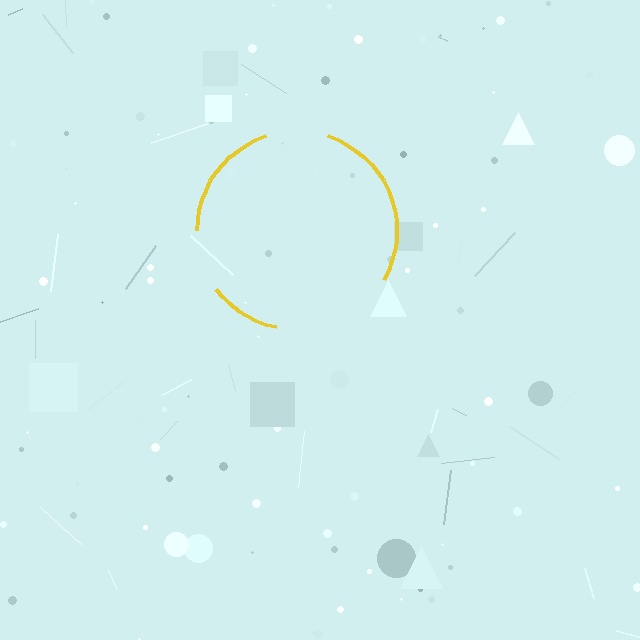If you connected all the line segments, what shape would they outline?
They would outline a circle.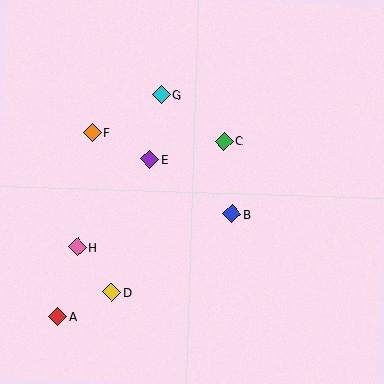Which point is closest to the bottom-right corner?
Point B is closest to the bottom-right corner.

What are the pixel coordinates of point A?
Point A is at (58, 316).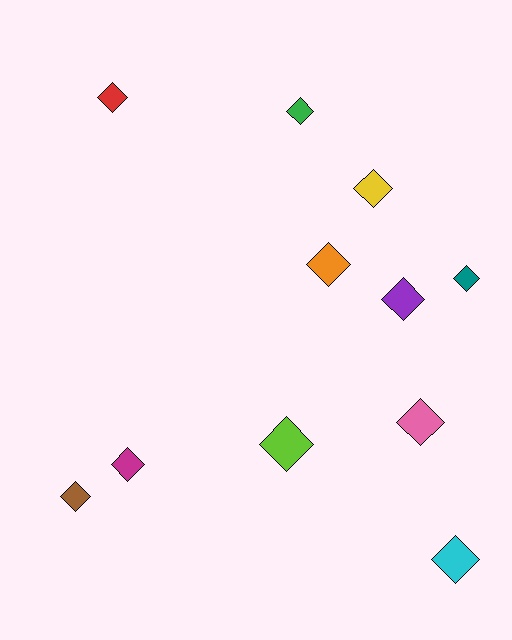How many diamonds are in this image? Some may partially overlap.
There are 11 diamonds.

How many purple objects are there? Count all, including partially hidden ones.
There is 1 purple object.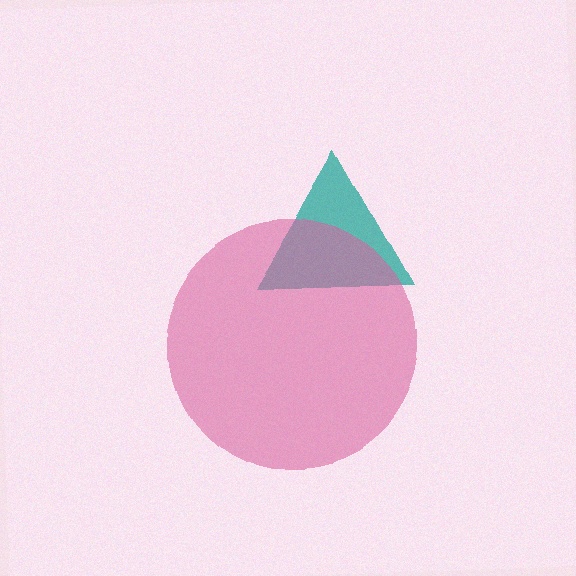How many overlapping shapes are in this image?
There are 2 overlapping shapes in the image.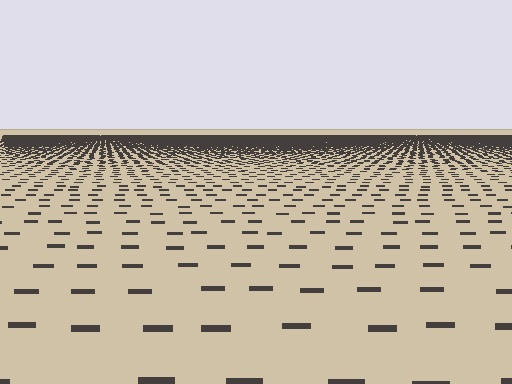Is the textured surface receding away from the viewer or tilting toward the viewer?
The surface is receding away from the viewer. Texture elements get smaller and denser toward the top.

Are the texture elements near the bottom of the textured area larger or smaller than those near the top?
Larger. Near the bottom, elements are closer to the viewer and appear at a bigger on-screen size.